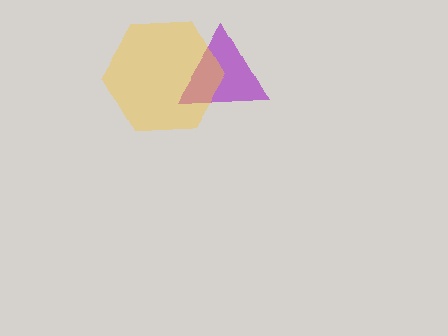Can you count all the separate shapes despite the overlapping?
Yes, there are 2 separate shapes.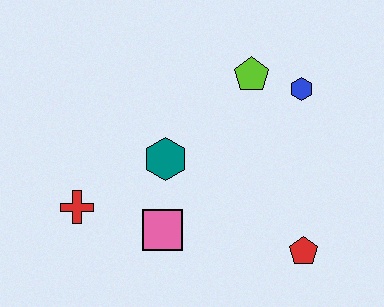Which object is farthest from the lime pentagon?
The red cross is farthest from the lime pentagon.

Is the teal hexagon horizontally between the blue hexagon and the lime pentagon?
No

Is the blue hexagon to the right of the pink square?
Yes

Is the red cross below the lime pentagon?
Yes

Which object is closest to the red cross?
The pink square is closest to the red cross.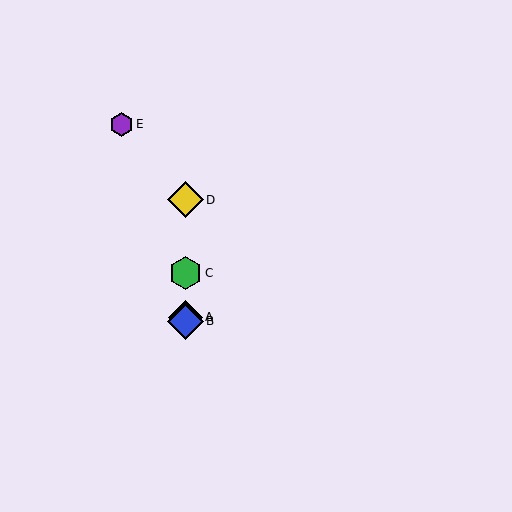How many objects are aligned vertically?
4 objects (A, B, C, D) are aligned vertically.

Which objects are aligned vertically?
Objects A, B, C, D are aligned vertically.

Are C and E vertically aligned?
No, C is at x≈185 and E is at x≈121.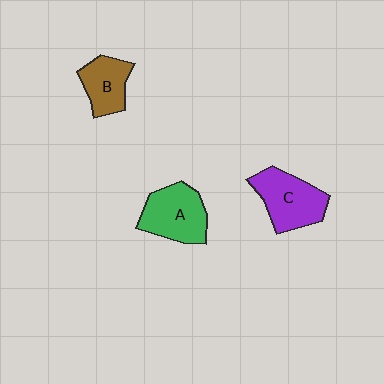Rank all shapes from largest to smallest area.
From largest to smallest: C (purple), A (green), B (brown).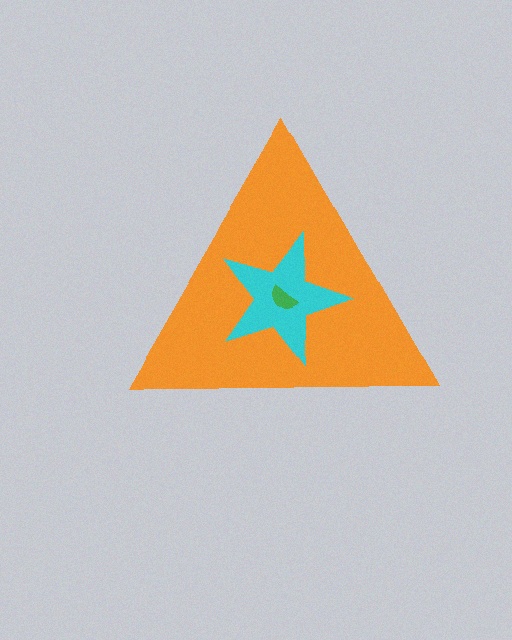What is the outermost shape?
The orange triangle.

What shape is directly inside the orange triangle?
The cyan star.